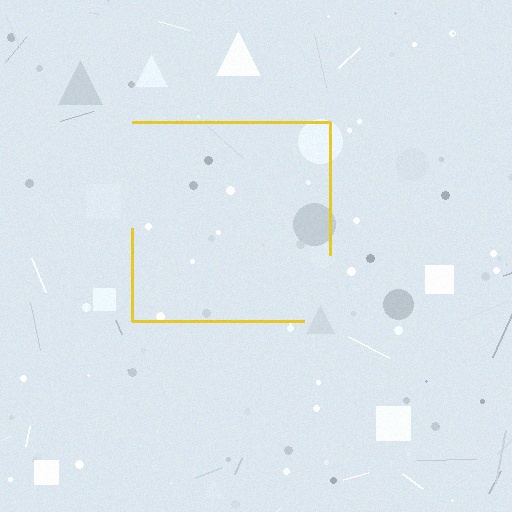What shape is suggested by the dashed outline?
The dashed outline suggests a square.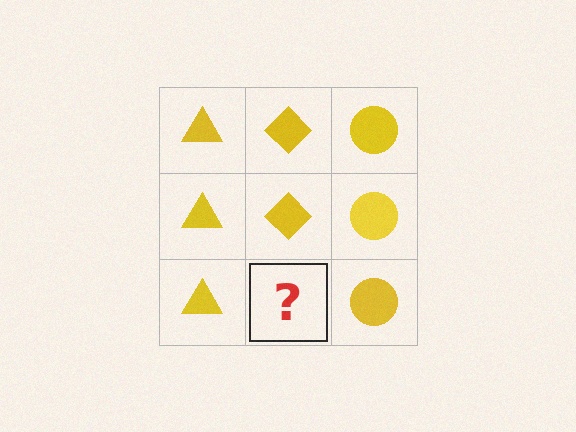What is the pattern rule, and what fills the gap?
The rule is that each column has a consistent shape. The gap should be filled with a yellow diamond.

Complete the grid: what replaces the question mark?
The question mark should be replaced with a yellow diamond.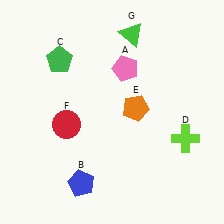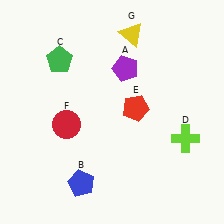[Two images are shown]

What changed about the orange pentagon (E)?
In Image 1, E is orange. In Image 2, it changed to red.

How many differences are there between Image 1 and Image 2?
There are 3 differences between the two images.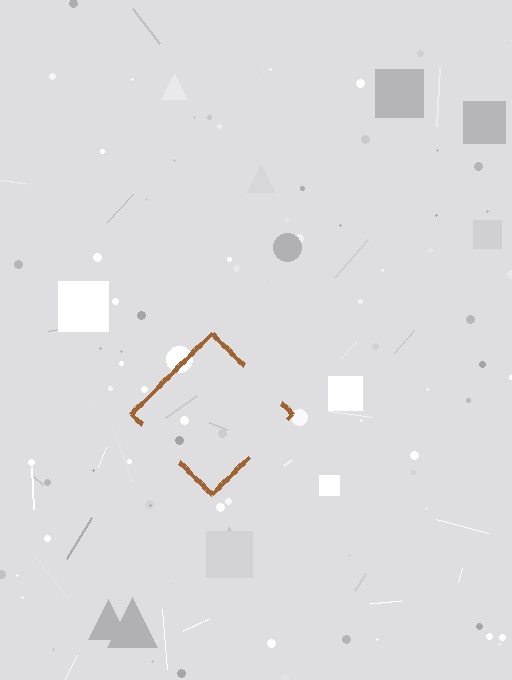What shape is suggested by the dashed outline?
The dashed outline suggests a diamond.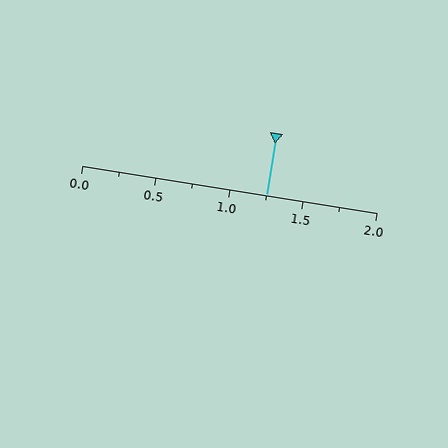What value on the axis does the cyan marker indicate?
The marker indicates approximately 1.25.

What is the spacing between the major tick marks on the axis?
The major ticks are spaced 0.5 apart.